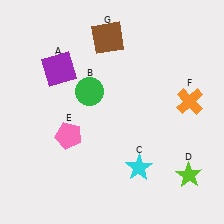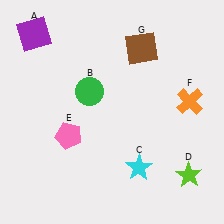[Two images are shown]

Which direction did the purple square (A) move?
The purple square (A) moved up.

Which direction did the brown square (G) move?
The brown square (G) moved right.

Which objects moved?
The objects that moved are: the purple square (A), the brown square (G).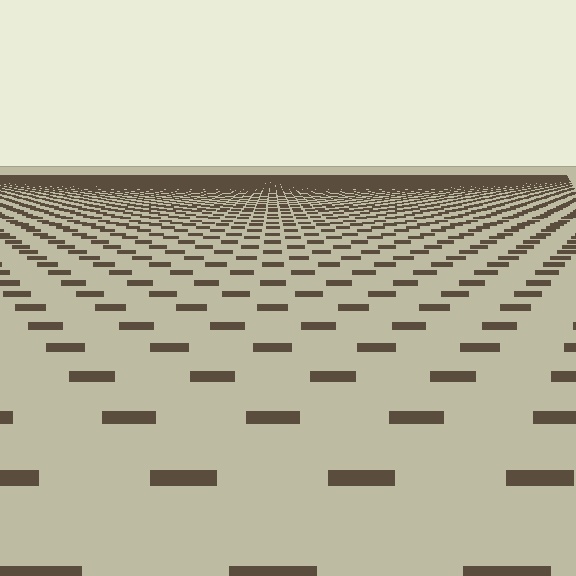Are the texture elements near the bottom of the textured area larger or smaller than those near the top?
Larger. Near the bottom, elements are closer to the viewer and appear at a bigger on-screen size.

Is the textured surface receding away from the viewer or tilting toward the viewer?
The surface is receding away from the viewer. Texture elements get smaller and denser toward the top.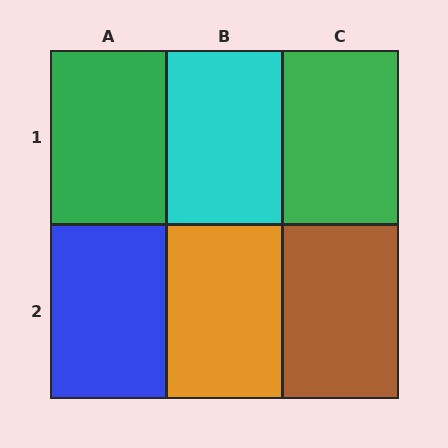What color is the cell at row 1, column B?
Cyan.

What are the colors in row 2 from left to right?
Blue, orange, brown.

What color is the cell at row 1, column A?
Green.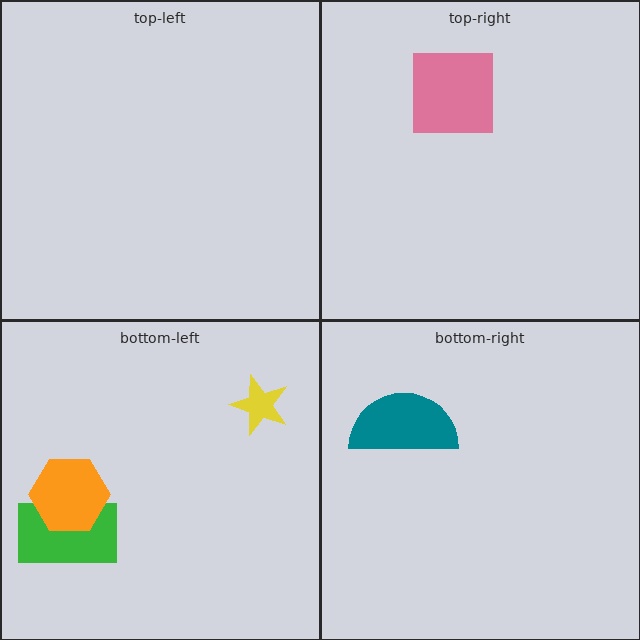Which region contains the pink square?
The top-right region.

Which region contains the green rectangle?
The bottom-left region.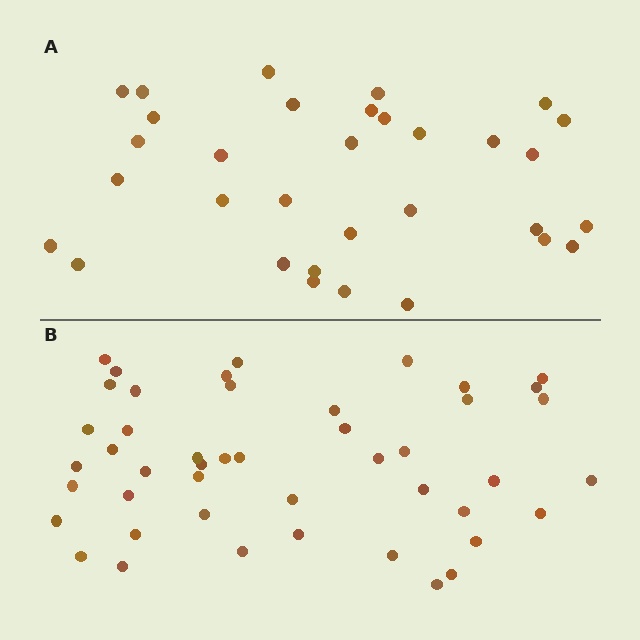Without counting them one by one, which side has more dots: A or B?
Region B (the bottom region) has more dots.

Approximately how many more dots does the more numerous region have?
Region B has approximately 15 more dots than region A.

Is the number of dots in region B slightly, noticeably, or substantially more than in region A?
Region B has noticeably more, but not dramatically so. The ratio is roughly 1.4 to 1.